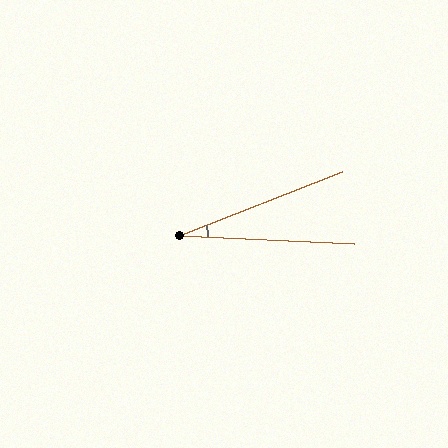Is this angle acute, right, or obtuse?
It is acute.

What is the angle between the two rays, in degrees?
Approximately 24 degrees.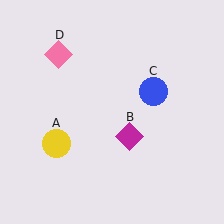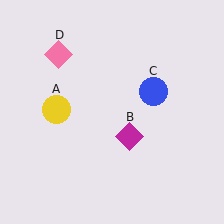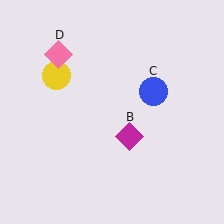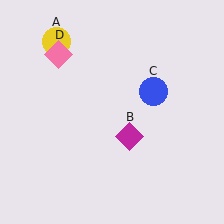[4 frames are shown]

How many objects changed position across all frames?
1 object changed position: yellow circle (object A).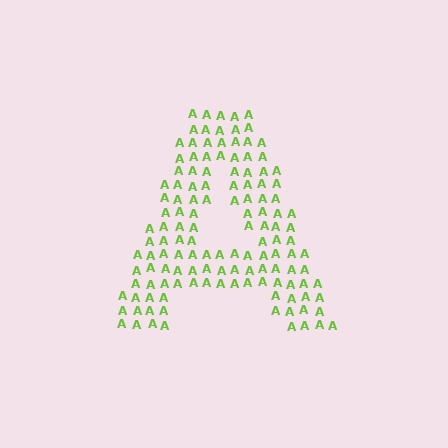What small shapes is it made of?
It is made of small letter A's.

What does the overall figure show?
The overall figure shows the letter A.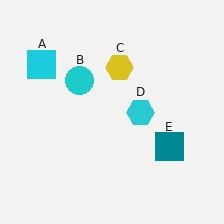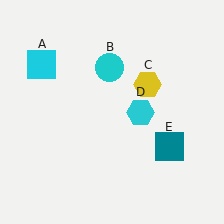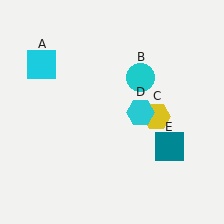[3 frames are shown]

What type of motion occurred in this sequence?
The cyan circle (object B), yellow hexagon (object C) rotated clockwise around the center of the scene.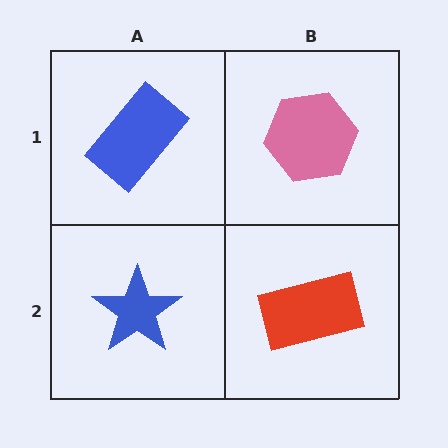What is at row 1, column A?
A blue rectangle.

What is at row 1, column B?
A pink hexagon.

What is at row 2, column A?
A blue star.